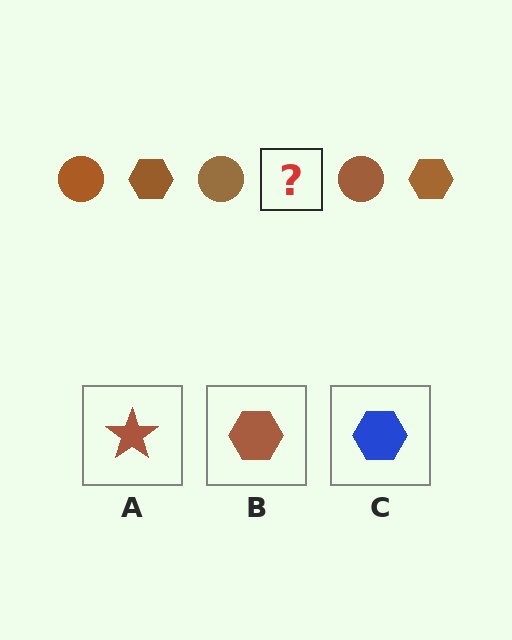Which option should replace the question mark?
Option B.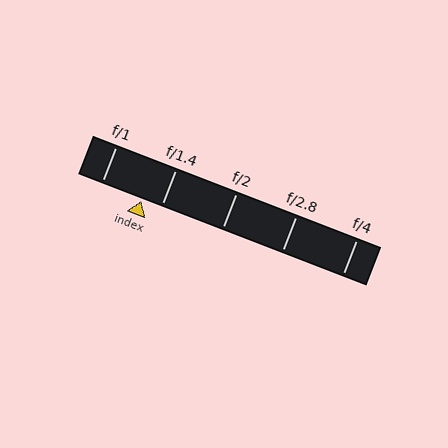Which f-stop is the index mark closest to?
The index mark is closest to f/1.4.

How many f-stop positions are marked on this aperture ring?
There are 5 f-stop positions marked.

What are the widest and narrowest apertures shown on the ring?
The widest aperture shown is f/1 and the narrowest is f/4.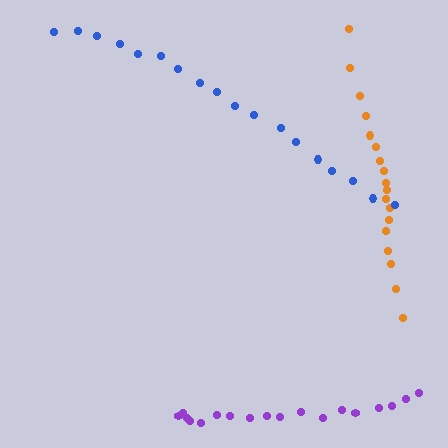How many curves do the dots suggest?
There are 3 distinct paths.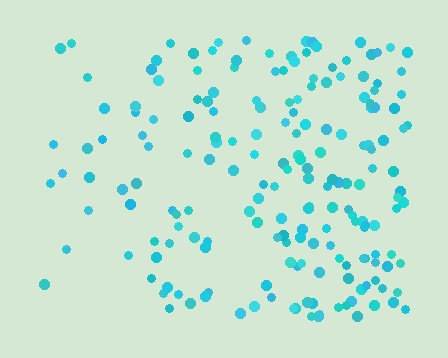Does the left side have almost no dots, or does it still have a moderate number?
Still a moderate number, just noticeably fewer than the right.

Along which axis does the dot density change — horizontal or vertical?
Horizontal.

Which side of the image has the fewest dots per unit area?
The left.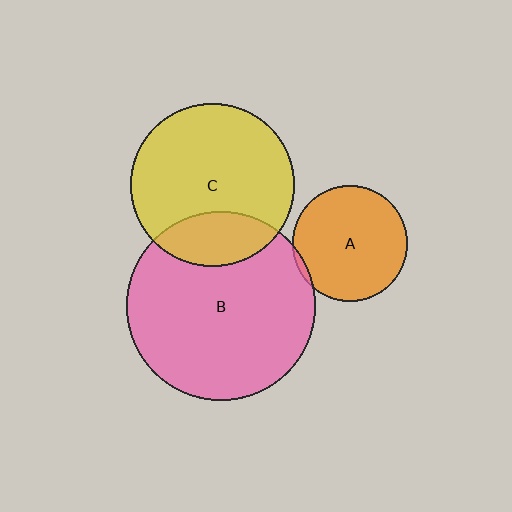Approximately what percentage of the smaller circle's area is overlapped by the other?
Approximately 5%.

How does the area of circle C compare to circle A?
Approximately 2.0 times.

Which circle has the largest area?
Circle B (pink).